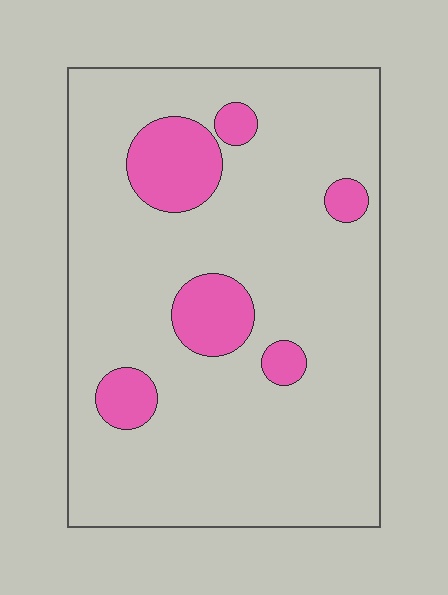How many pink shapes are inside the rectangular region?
6.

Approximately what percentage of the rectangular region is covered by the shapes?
Approximately 15%.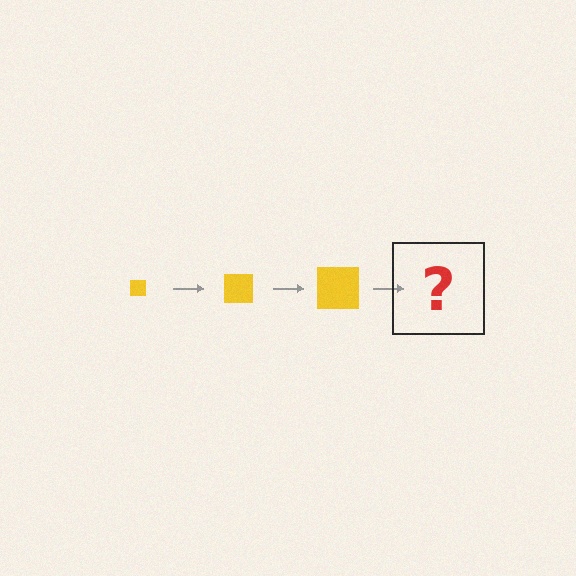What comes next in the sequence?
The next element should be a yellow square, larger than the previous one.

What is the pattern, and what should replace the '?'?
The pattern is that the square gets progressively larger each step. The '?' should be a yellow square, larger than the previous one.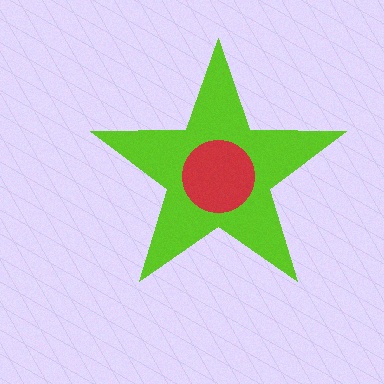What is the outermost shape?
The lime star.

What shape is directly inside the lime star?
The red circle.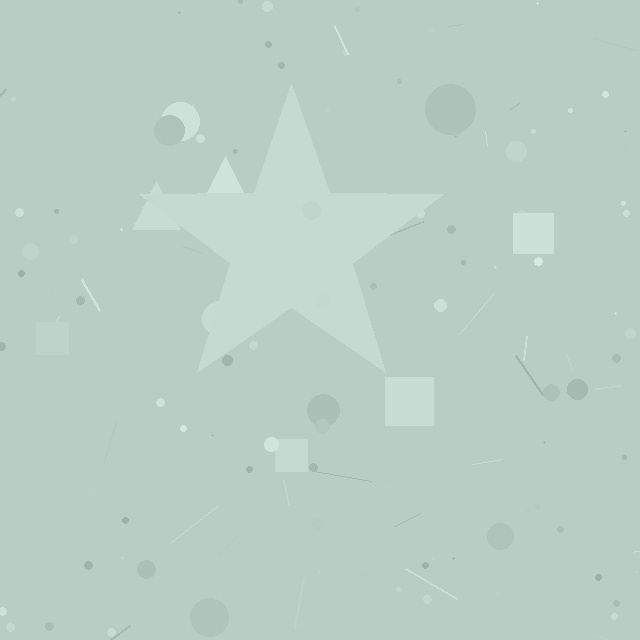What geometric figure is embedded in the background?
A star is embedded in the background.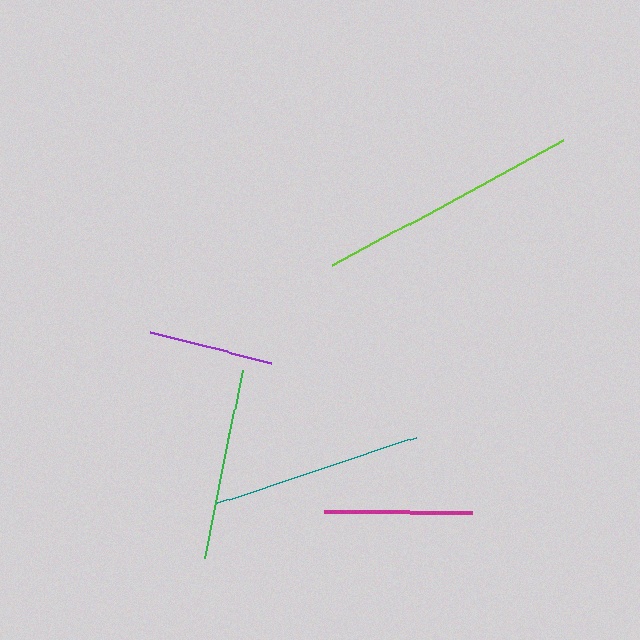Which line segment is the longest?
The lime line is the longest at approximately 262 pixels.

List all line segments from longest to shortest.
From longest to shortest: lime, teal, green, magenta, purple.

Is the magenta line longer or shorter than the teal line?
The teal line is longer than the magenta line.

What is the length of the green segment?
The green segment is approximately 192 pixels long.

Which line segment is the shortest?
The purple line is the shortest at approximately 124 pixels.